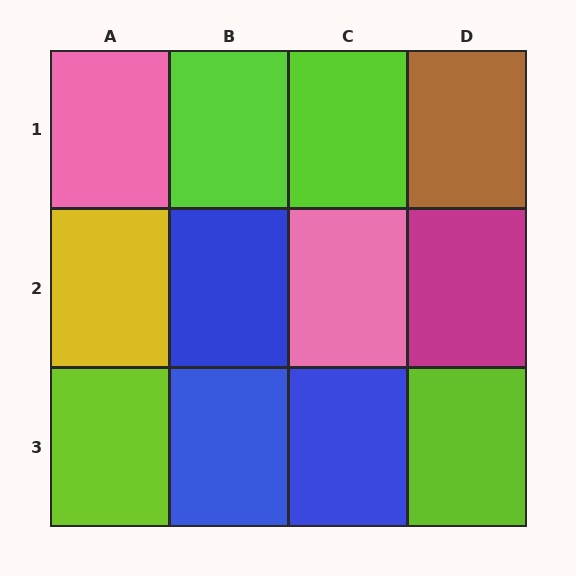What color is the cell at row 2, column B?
Blue.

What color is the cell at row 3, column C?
Blue.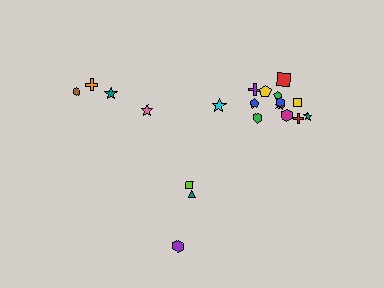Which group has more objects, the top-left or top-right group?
The top-right group.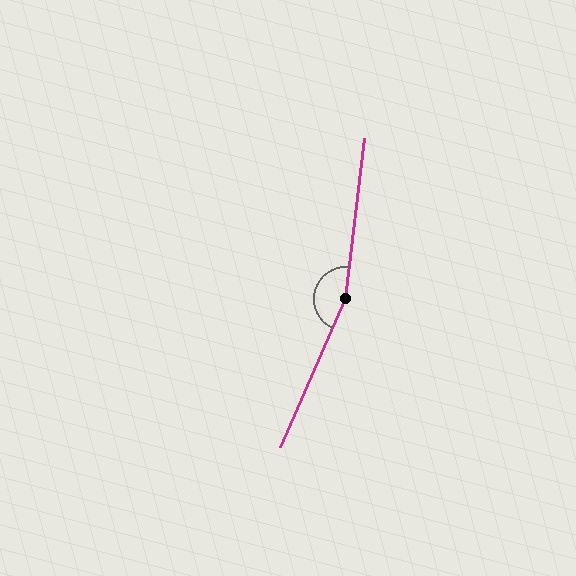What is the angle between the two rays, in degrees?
Approximately 163 degrees.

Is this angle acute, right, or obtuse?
It is obtuse.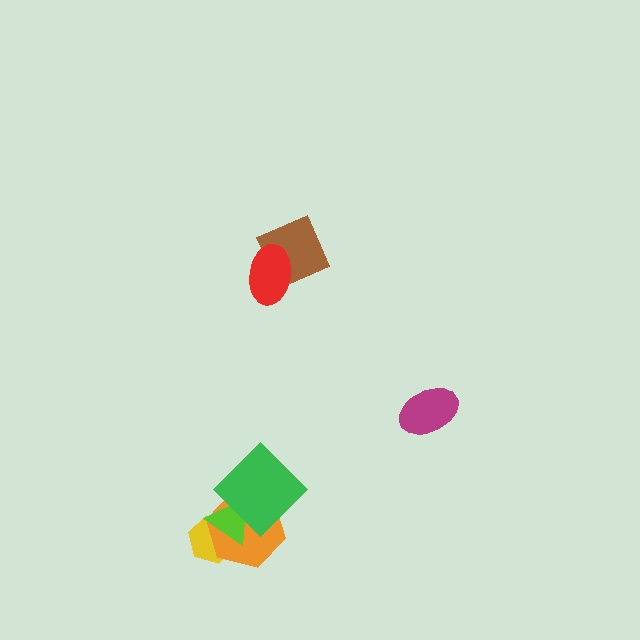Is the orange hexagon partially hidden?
Yes, it is partially covered by another shape.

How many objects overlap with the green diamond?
2 objects overlap with the green diamond.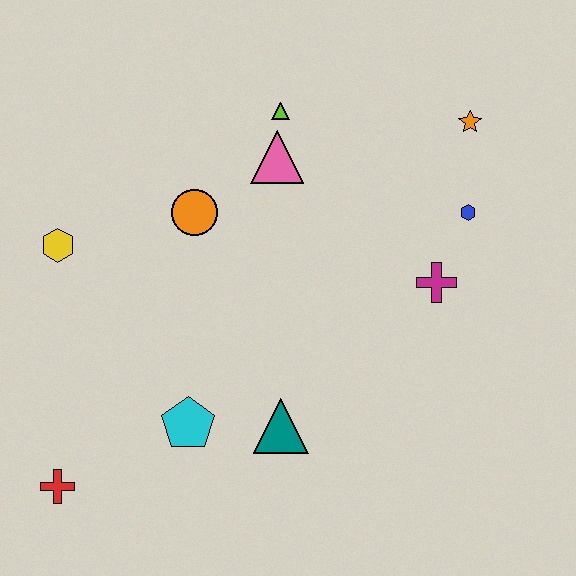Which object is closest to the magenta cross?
The blue hexagon is closest to the magenta cross.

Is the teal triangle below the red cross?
No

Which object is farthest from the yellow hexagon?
The orange star is farthest from the yellow hexagon.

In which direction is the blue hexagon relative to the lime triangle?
The blue hexagon is to the right of the lime triangle.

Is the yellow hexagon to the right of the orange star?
No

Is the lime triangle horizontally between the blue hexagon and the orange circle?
Yes